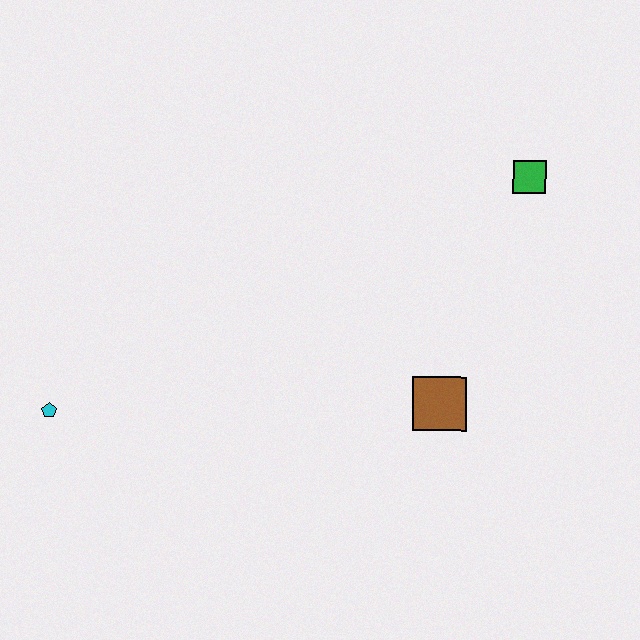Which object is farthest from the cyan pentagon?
The green square is farthest from the cyan pentagon.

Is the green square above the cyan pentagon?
Yes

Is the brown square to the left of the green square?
Yes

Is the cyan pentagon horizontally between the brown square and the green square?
No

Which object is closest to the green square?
The brown square is closest to the green square.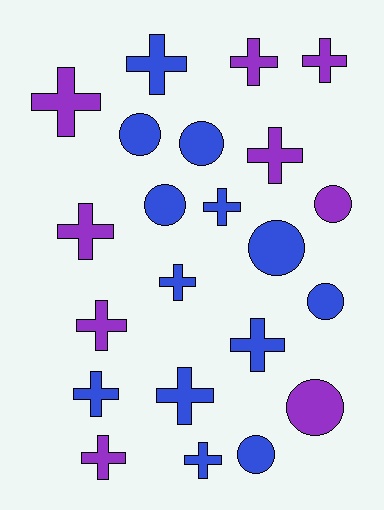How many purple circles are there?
There are 2 purple circles.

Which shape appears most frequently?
Cross, with 14 objects.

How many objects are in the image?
There are 22 objects.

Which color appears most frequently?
Blue, with 13 objects.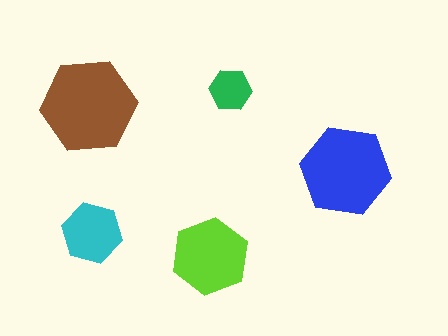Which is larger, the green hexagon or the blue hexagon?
The blue one.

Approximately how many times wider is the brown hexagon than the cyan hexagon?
About 1.5 times wider.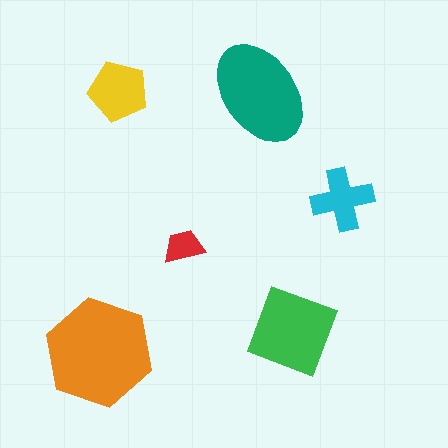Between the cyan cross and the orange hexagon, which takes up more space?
The orange hexagon.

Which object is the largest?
The orange hexagon.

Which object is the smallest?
The red trapezoid.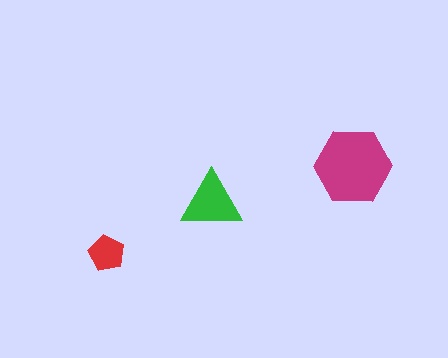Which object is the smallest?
The red pentagon.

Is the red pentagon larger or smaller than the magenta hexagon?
Smaller.